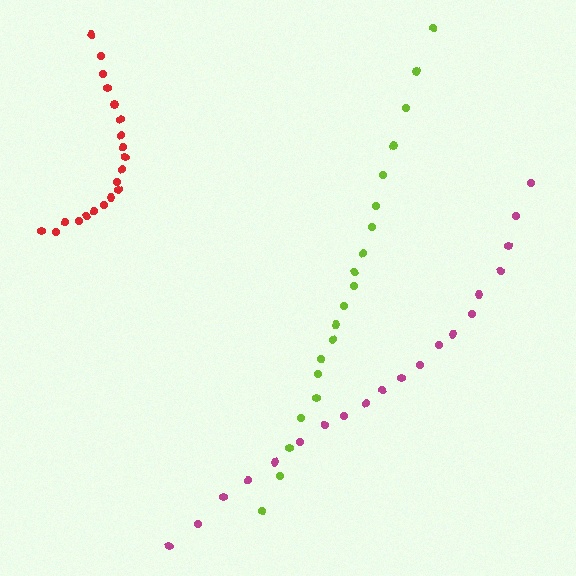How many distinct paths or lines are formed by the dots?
There are 3 distinct paths.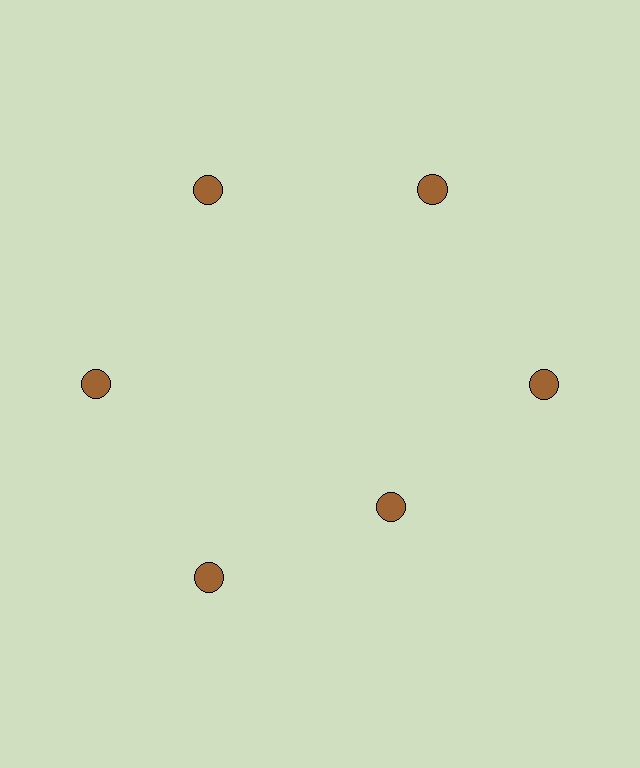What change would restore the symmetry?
The symmetry would be restored by moving it outward, back onto the ring so that all 6 circles sit at equal angles and equal distance from the center.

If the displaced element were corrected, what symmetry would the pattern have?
It would have 6-fold rotational symmetry — the pattern would map onto itself every 60 degrees.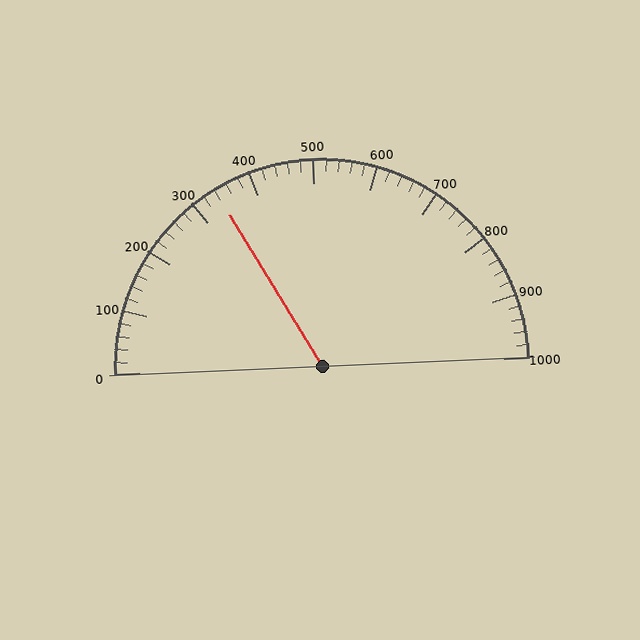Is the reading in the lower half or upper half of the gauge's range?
The reading is in the lower half of the range (0 to 1000).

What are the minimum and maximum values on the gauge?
The gauge ranges from 0 to 1000.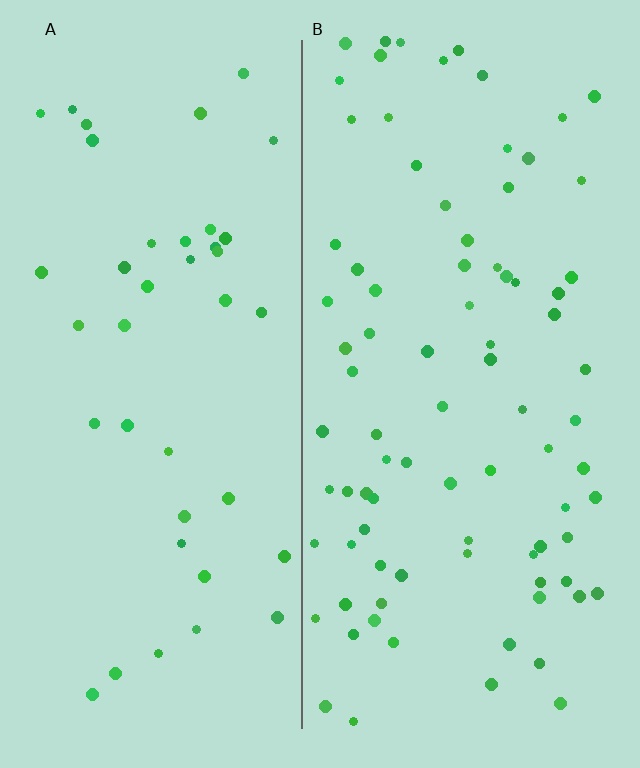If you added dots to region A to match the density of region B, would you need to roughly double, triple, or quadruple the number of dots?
Approximately double.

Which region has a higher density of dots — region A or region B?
B (the right).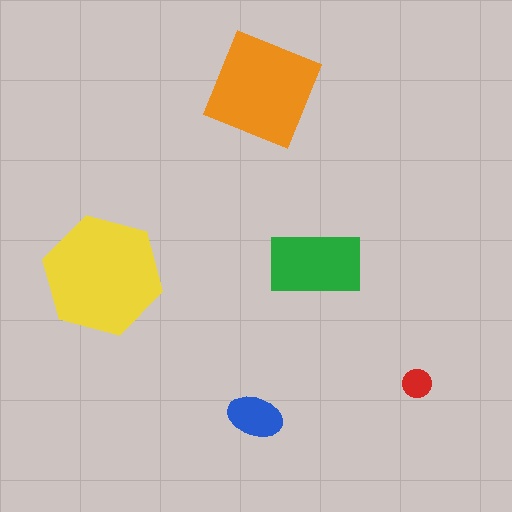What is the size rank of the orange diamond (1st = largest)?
2nd.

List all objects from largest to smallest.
The yellow hexagon, the orange diamond, the green rectangle, the blue ellipse, the red circle.